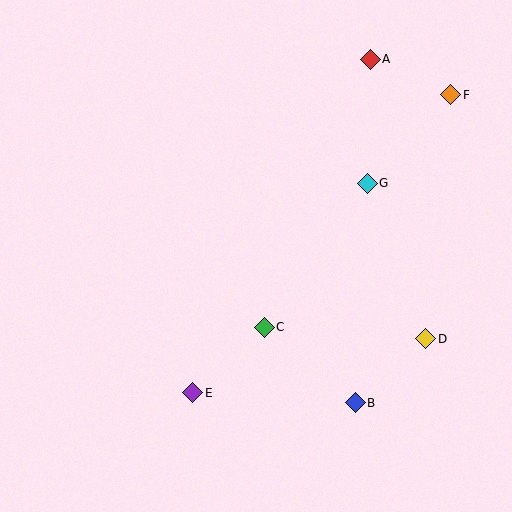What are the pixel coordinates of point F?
Point F is at (451, 95).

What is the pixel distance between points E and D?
The distance between E and D is 239 pixels.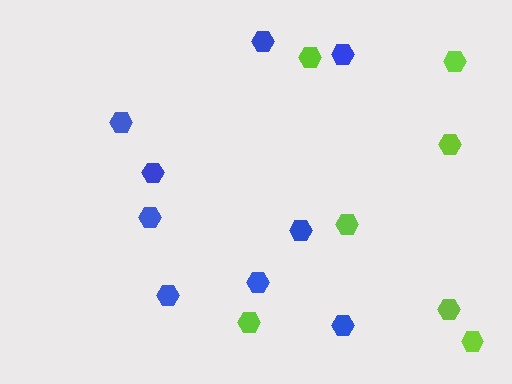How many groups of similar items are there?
There are 2 groups: one group of lime hexagons (7) and one group of blue hexagons (9).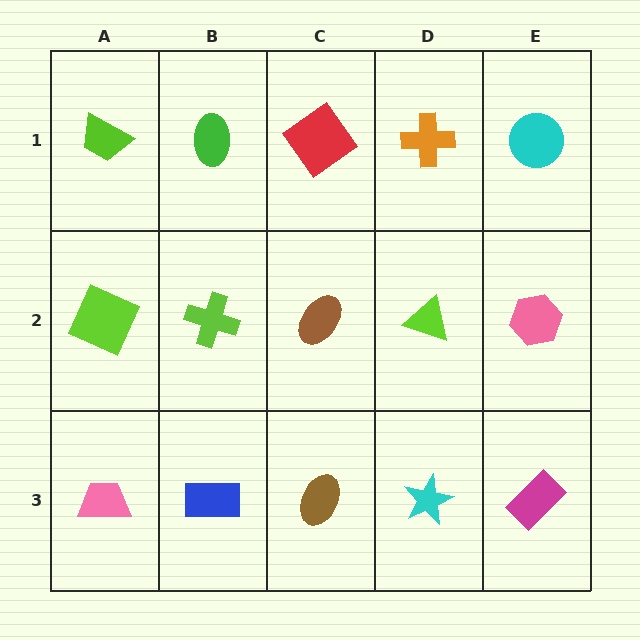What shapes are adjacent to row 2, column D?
An orange cross (row 1, column D), a cyan star (row 3, column D), a brown ellipse (row 2, column C), a pink hexagon (row 2, column E).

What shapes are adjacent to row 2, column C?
A red diamond (row 1, column C), a brown ellipse (row 3, column C), a lime cross (row 2, column B), a lime triangle (row 2, column D).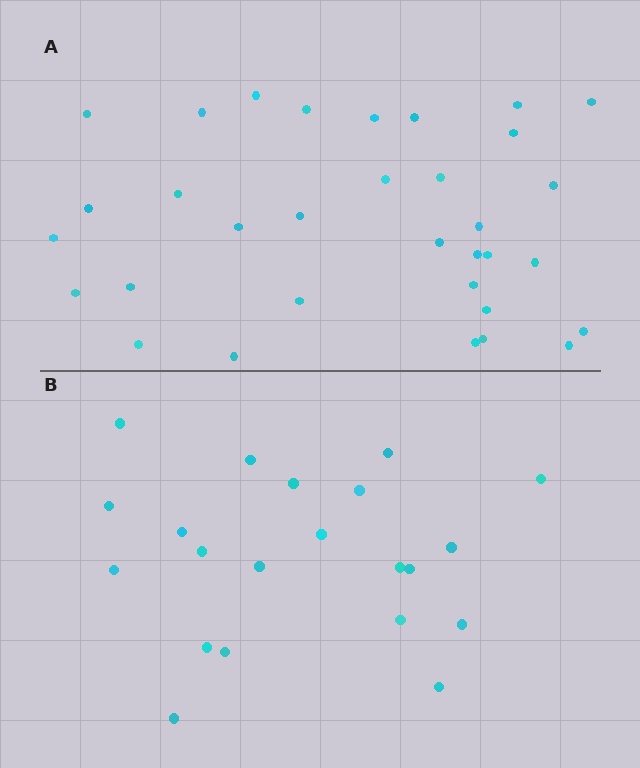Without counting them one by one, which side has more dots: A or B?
Region A (the top region) has more dots.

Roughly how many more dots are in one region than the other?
Region A has roughly 12 or so more dots than region B.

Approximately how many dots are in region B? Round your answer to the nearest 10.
About 20 dots. (The exact count is 21, which rounds to 20.)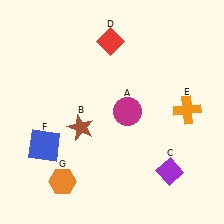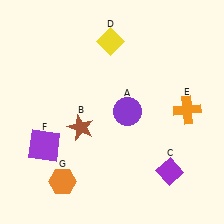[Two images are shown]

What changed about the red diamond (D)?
In Image 1, D is red. In Image 2, it changed to yellow.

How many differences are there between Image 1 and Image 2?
There are 3 differences between the two images.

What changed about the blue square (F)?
In Image 1, F is blue. In Image 2, it changed to purple.